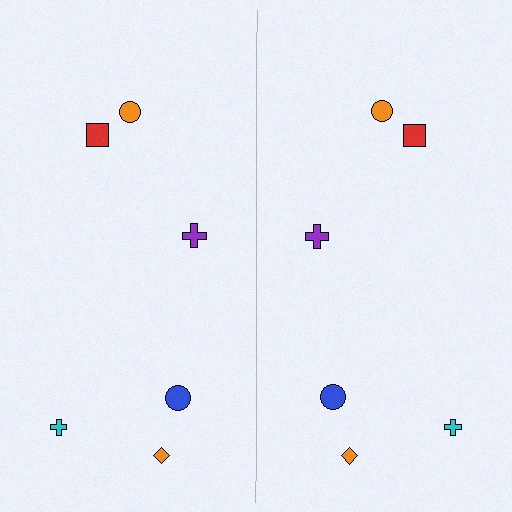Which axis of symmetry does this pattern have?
The pattern has a vertical axis of symmetry running through the center of the image.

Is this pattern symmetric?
Yes, this pattern has bilateral (reflection) symmetry.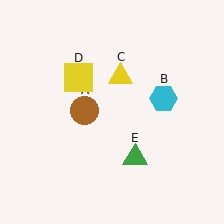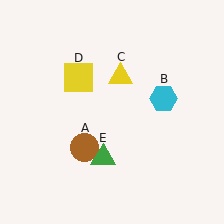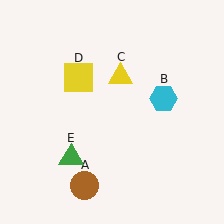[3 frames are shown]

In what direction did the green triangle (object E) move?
The green triangle (object E) moved left.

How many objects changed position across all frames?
2 objects changed position: brown circle (object A), green triangle (object E).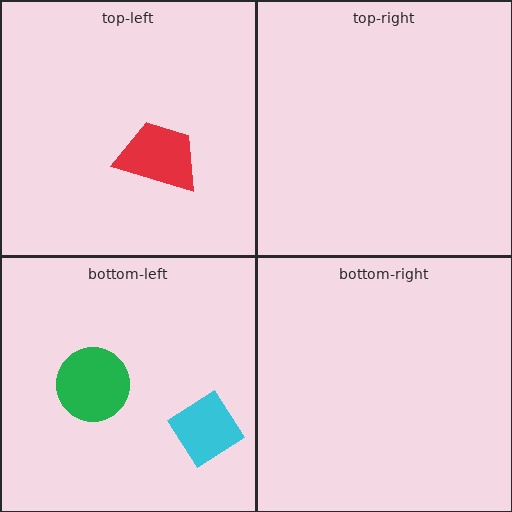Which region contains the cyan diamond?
The bottom-left region.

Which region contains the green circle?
The bottom-left region.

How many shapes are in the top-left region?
1.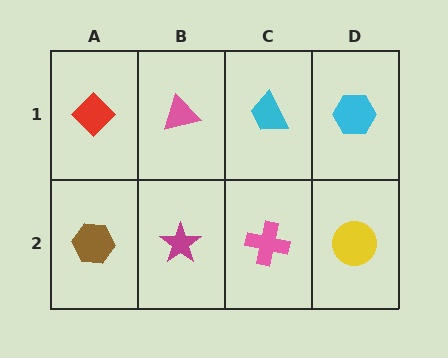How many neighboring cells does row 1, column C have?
3.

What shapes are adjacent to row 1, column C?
A pink cross (row 2, column C), a pink triangle (row 1, column B), a cyan hexagon (row 1, column D).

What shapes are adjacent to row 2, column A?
A red diamond (row 1, column A), a magenta star (row 2, column B).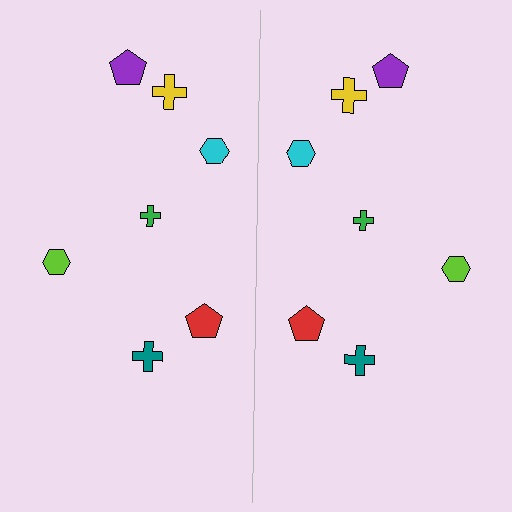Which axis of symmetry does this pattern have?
The pattern has a vertical axis of symmetry running through the center of the image.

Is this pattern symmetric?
Yes, this pattern has bilateral (reflection) symmetry.